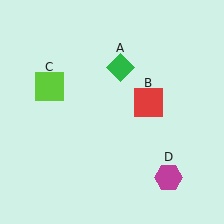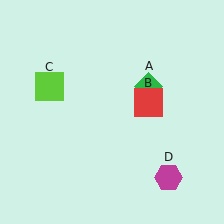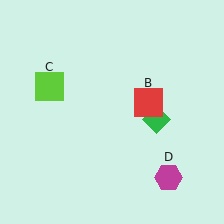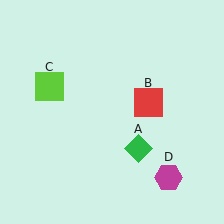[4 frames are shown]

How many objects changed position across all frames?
1 object changed position: green diamond (object A).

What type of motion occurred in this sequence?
The green diamond (object A) rotated clockwise around the center of the scene.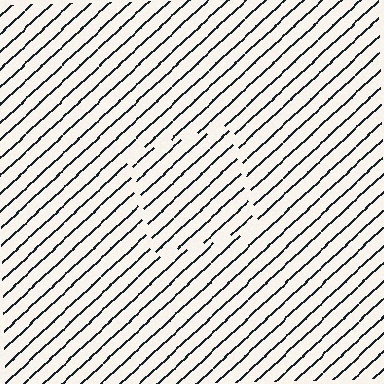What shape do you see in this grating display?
An illusory square. The interior of the shape contains the same grating, shifted by half a period — the contour is defined by the phase discontinuity where line-ends from the inner and outer gratings abut.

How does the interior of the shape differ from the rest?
The interior of the shape contains the same grating, shifted by half a period — the contour is defined by the phase discontinuity where line-ends from the inner and outer gratings abut.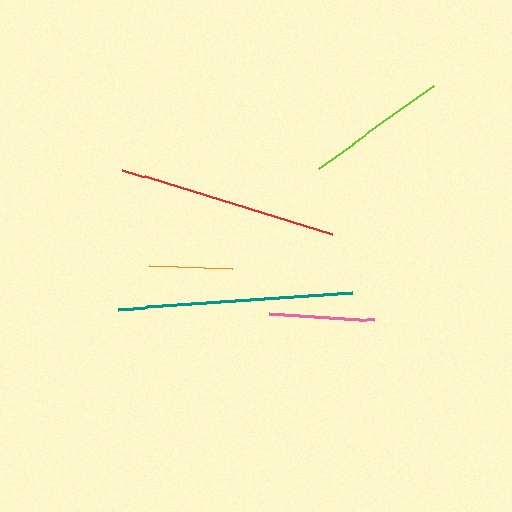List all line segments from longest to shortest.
From longest to shortest: teal, red, lime, pink, orange.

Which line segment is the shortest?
The orange line is the shortest at approximately 83 pixels.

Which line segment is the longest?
The teal line is the longest at approximately 235 pixels.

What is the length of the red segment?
The red segment is approximately 220 pixels long.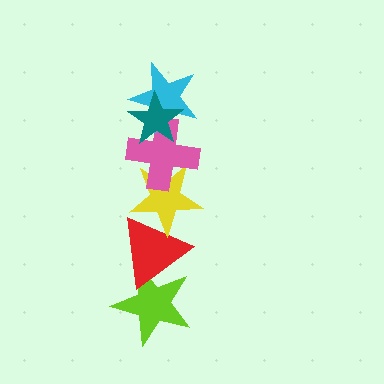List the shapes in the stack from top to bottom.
From top to bottom: the teal star, the cyan star, the pink cross, the yellow star, the red triangle, the lime star.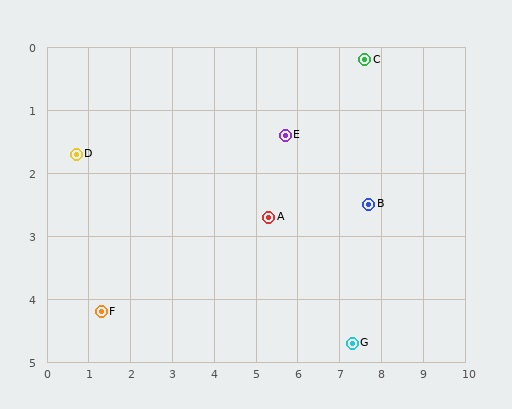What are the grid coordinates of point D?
Point D is at approximately (0.7, 1.7).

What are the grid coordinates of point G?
Point G is at approximately (7.3, 4.7).